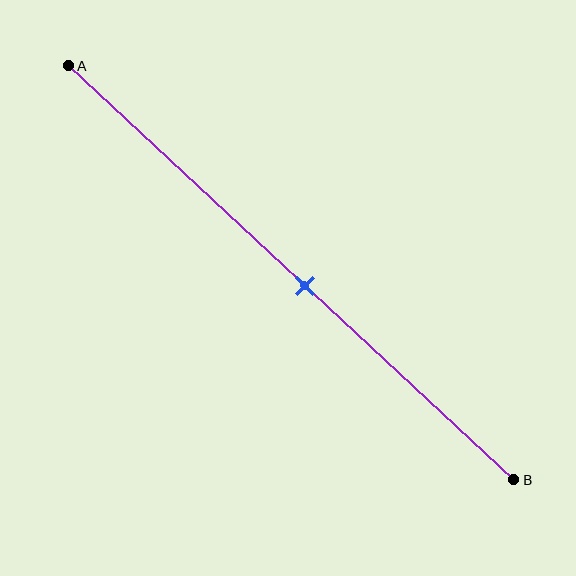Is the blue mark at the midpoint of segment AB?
No, the mark is at about 55% from A, not at the 50% midpoint.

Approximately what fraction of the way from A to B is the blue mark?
The blue mark is approximately 55% of the way from A to B.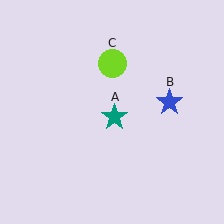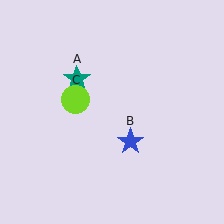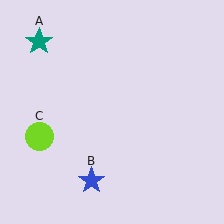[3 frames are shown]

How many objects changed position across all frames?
3 objects changed position: teal star (object A), blue star (object B), lime circle (object C).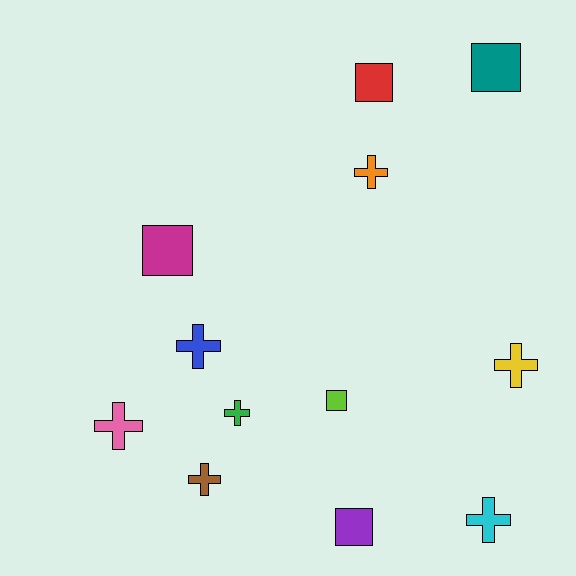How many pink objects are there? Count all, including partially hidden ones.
There is 1 pink object.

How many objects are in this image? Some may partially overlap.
There are 12 objects.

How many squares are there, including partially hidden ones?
There are 5 squares.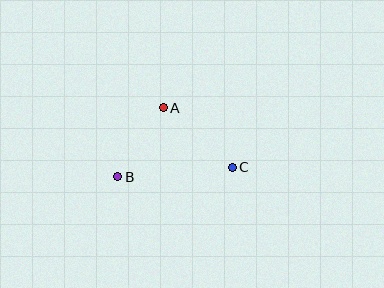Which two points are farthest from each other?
Points B and C are farthest from each other.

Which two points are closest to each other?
Points A and B are closest to each other.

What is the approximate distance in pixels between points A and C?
The distance between A and C is approximately 91 pixels.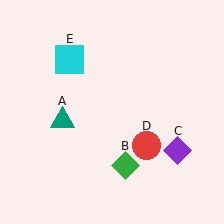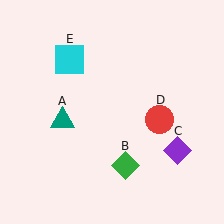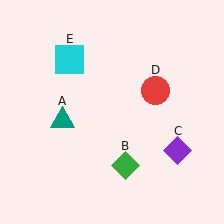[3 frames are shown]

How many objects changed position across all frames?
1 object changed position: red circle (object D).